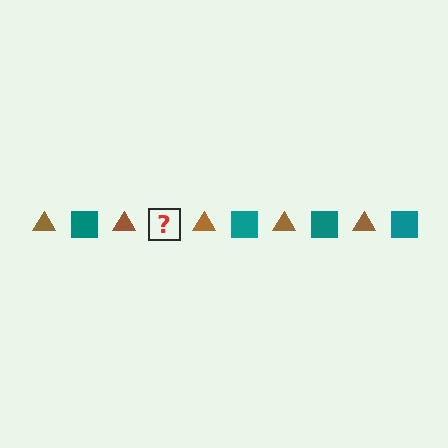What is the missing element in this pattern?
The missing element is a teal square.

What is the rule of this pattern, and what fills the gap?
The rule is that the pattern alternates between brown triangle and teal square. The gap should be filled with a teal square.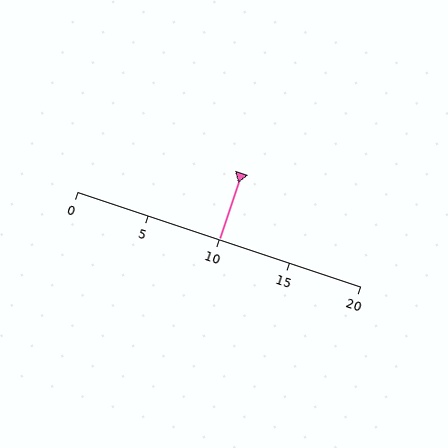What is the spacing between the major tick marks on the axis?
The major ticks are spaced 5 apart.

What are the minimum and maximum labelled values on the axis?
The axis runs from 0 to 20.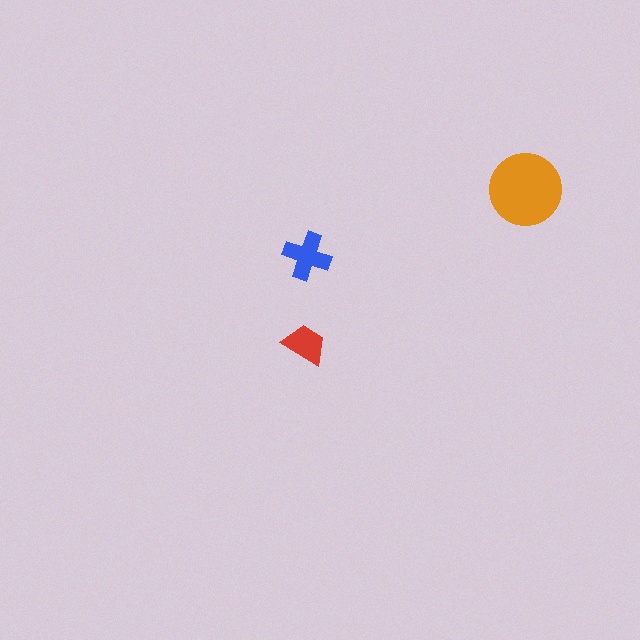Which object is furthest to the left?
The red trapezoid is leftmost.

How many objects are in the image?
There are 3 objects in the image.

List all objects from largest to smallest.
The orange circle, the blue cross, the red trapezoid.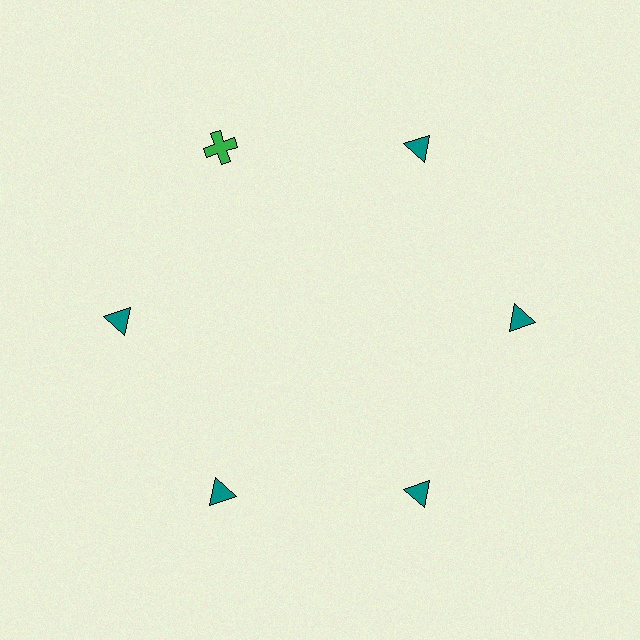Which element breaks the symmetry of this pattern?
The green cross at roughly the 11 o'clock position breaks the symmetry. All other shapes are teal triangles.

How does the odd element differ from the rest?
It differs in both color (green instead of teal) and shape (cross instead of triangle).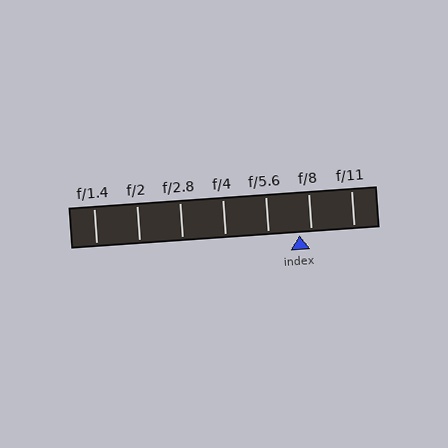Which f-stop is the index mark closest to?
The index mark is closest to f/8.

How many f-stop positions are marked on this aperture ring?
There are 7 f-stop positions marked.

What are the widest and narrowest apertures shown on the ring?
The widest aperture shown is f/1.4 and the narrowest is f/11.